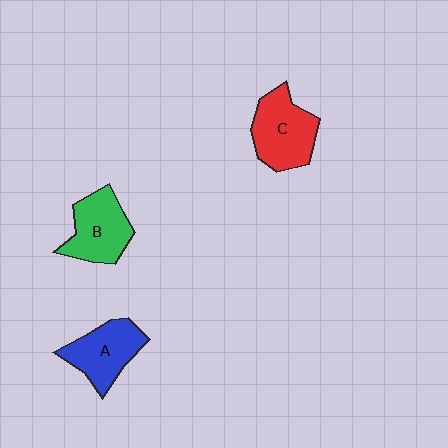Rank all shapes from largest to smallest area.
From largest to smallest: C (red), B (green), A (blue).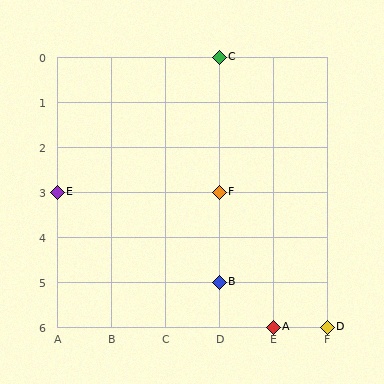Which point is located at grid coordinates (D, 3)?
Point F is at (D, 3).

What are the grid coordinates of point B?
Point B is at grid coordinates (D, 5).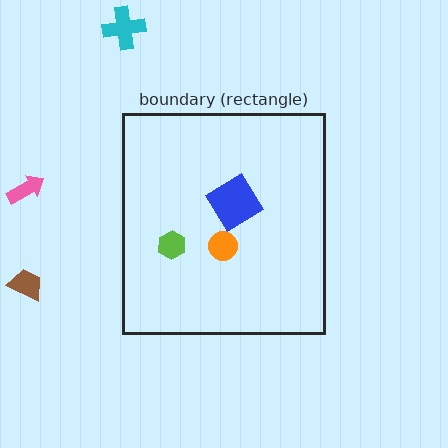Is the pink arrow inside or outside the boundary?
Outside.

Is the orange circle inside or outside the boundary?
Inside.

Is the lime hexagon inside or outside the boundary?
Inside.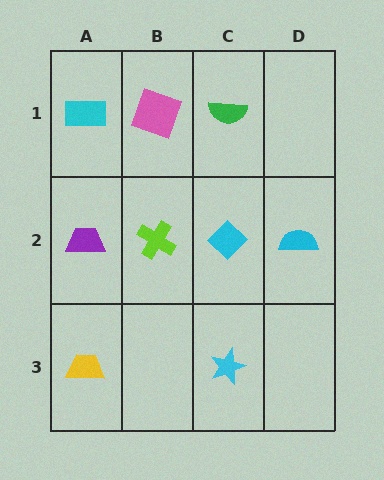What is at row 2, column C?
A cyan diamond.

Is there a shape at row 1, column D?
No, that cell is empty.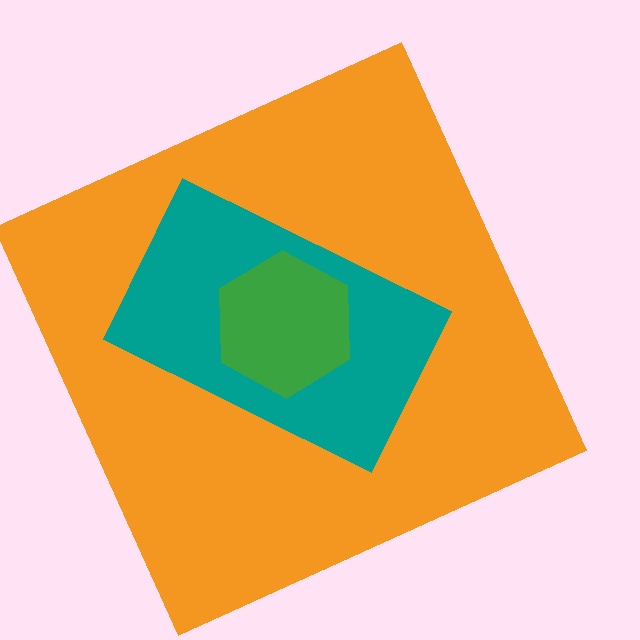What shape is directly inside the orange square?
The teal rectangle.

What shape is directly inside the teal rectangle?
The green hexagon.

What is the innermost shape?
The green hexagon.